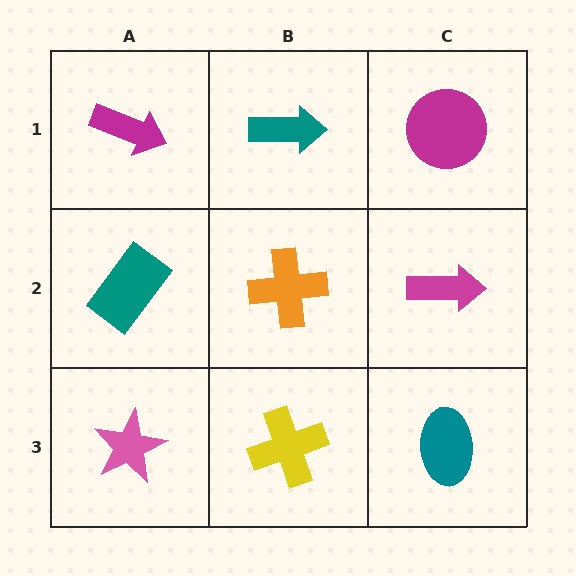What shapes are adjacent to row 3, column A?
A teal rectangle (row 2, column A), a yellow cross (row 3, column B).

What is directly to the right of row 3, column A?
A yellow cross.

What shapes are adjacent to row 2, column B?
A teal arrow (row 1, column B), a yellow cross (row 3, column B), a teal rectangle (row 2, column A), a magenta arrow (row 2, column C).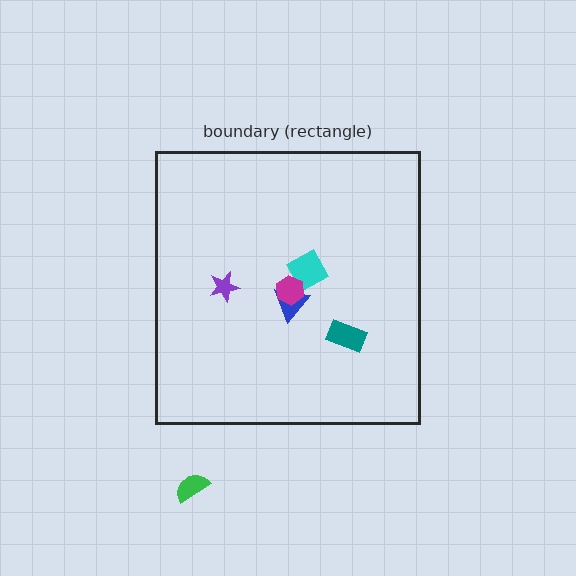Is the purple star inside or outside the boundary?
Inside.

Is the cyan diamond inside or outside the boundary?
Inside.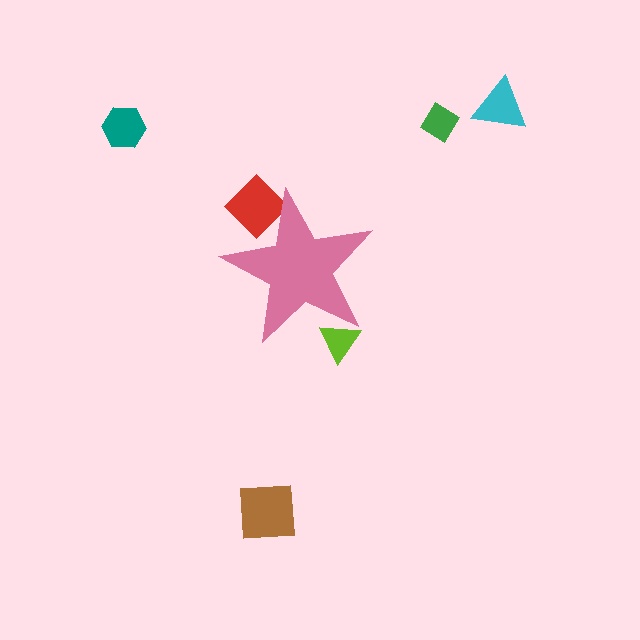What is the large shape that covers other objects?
A pink star.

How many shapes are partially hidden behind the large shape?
2 shapes are partially hidden.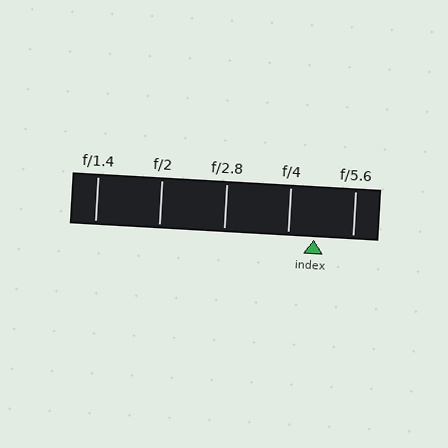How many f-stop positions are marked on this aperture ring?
There are 5 f-stop positions marked.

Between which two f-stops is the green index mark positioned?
The index mark is between f/4 and f/5.6.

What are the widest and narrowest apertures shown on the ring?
The widest aperture shown is f/1.4 and the narrowest is f/5.6.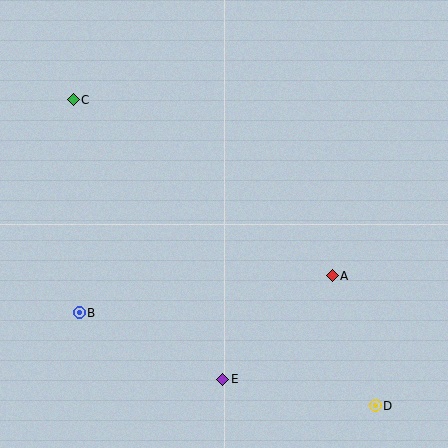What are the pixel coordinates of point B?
Point B is at (79, 313).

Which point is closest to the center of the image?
Point A at (332, 276) is closest to the center.